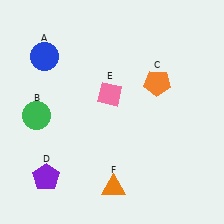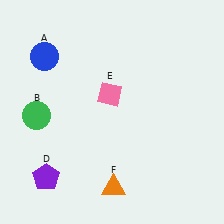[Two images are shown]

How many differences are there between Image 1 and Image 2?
There is 1 difference between the two images.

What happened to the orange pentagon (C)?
The orange pentagon (C) was removed in Image 2. It was in the top-right area of Image 1.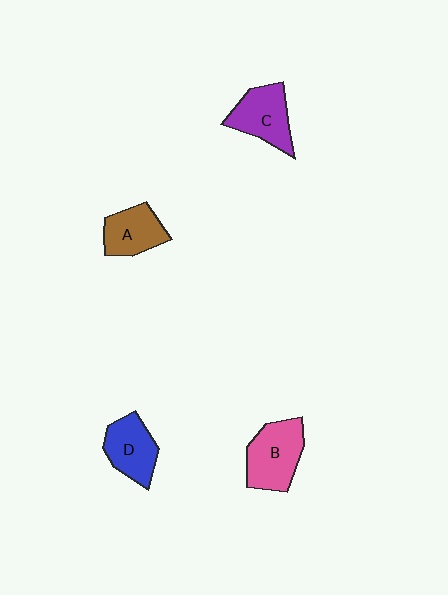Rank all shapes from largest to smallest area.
From largest to smallest: B (pink), C (purple), D (blue), A (brown).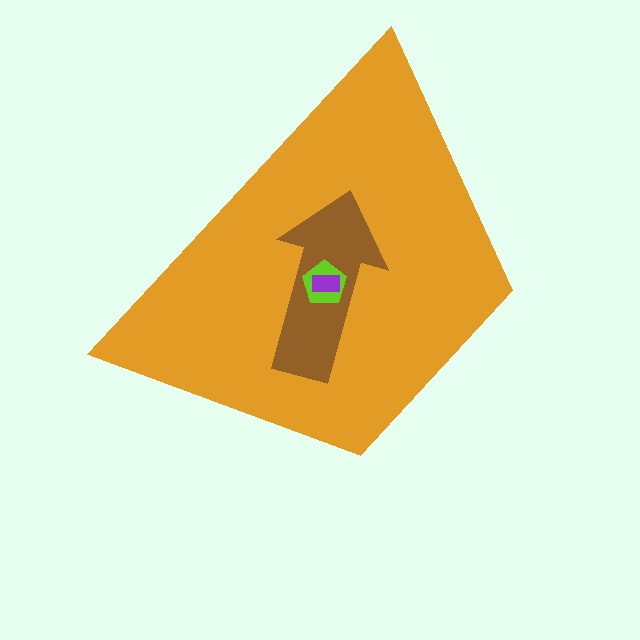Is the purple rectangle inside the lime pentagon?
Yes.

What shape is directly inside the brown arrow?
The lime pentagon.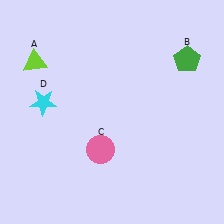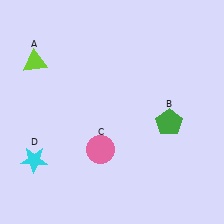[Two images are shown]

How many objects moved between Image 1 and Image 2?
2 objects moved between the two images.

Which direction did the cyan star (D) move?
The cyan star (D) moved down.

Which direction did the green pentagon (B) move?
The green pentagon (B) moved down.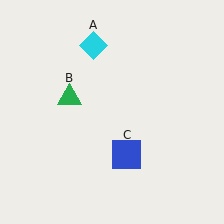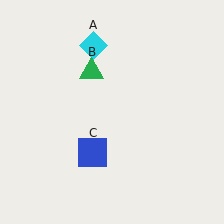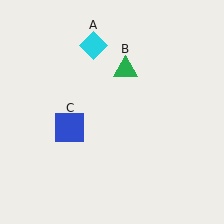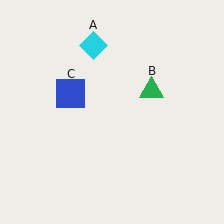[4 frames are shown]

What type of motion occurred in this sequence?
The green triangle (object B), blue square (object C) rotated clockwise around the center of the scene.